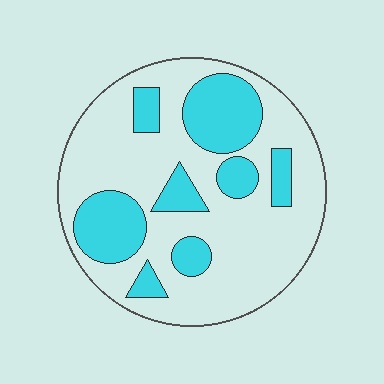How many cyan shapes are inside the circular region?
8.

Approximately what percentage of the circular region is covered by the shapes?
Approximately 30%.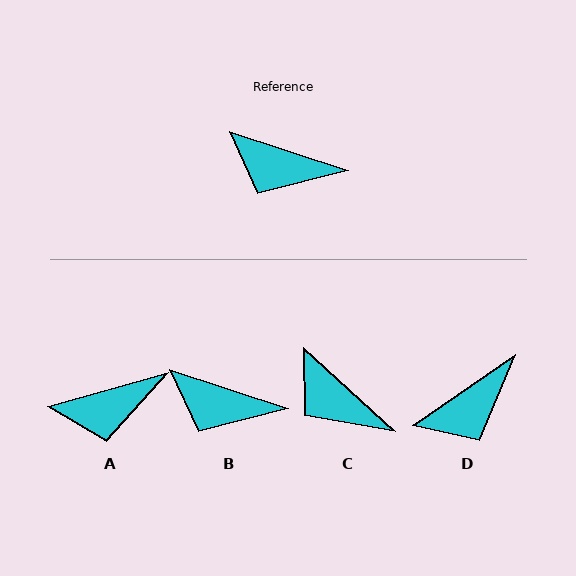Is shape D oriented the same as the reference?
No, it is off by about 53 degrees.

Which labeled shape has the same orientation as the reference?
B.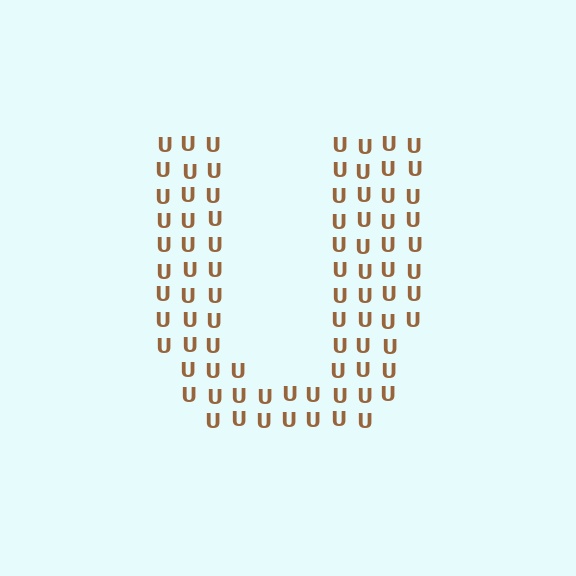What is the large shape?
The large shape is the letter U.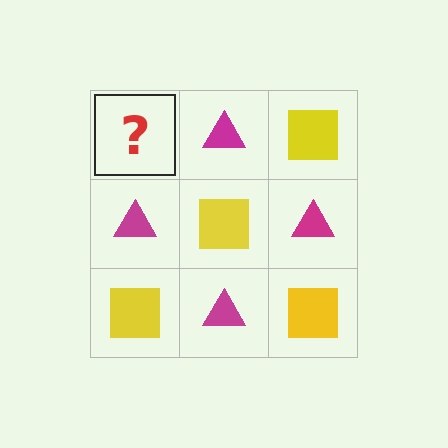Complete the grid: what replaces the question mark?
The question mark should be replaced with a yellow square.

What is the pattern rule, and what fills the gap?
The rule is that it alternates yellow square and magenta triangle in a checkerboard pattern. The gap should be filled with a yellow square.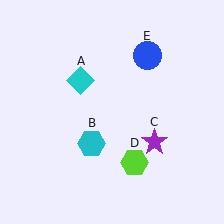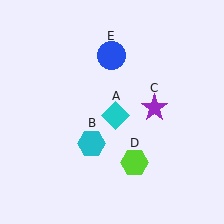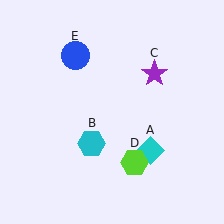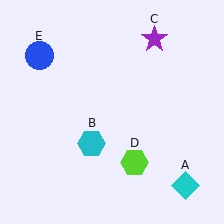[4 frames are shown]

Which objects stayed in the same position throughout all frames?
Cyan hexagon (object B) and lime hexagon (object D) remained stationary.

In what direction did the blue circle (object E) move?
The blue circle (object E) moved left.